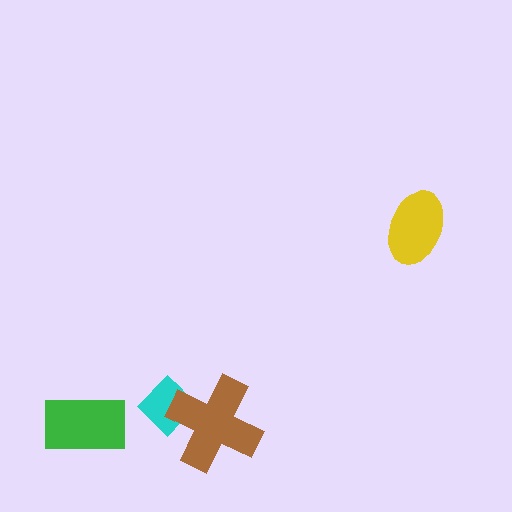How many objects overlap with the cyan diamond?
1 object overlaps with the cyan diamond.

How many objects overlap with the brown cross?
1 object overlaps with the brown cross.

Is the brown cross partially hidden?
No, no other shape covers it.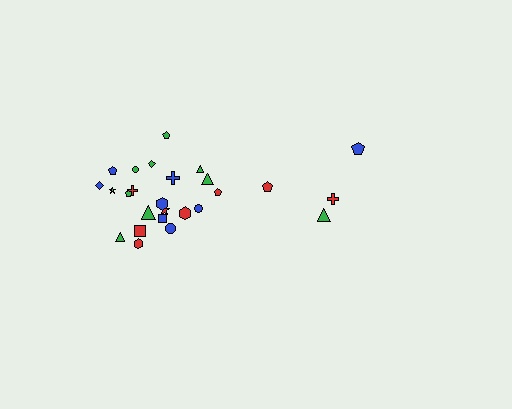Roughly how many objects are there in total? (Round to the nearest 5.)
Roughly 25 objects in total.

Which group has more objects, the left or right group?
The left group.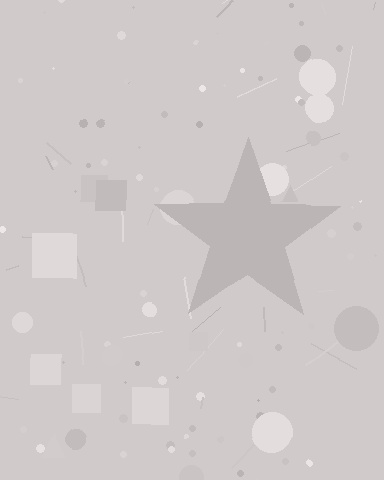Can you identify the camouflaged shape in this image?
The camouflaged shape is a star.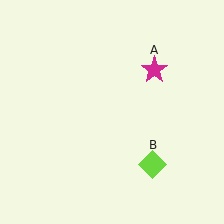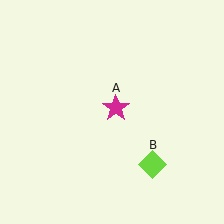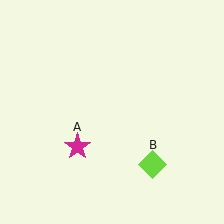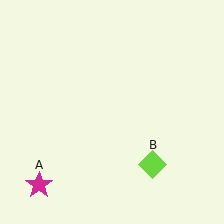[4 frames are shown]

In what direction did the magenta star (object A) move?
The magenta star (object A) moved down and to the left.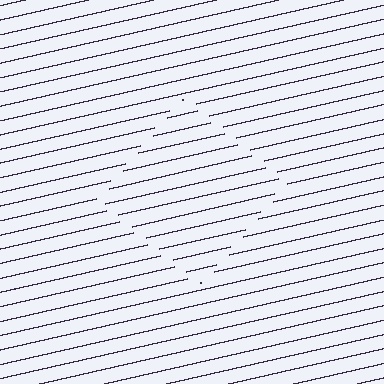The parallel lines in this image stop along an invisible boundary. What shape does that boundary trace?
An illusory square. The interior of the shape contains the same grating, shifted by half a period — the contour is defined by the phase discontinuity where line-ends from the inner and outer gratings abut.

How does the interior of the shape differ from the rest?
The interior of the shape contains the same grating, shifted by half a period — the contour is defined by the phase discontinuity where line-ends from the inner and outer gratings abut.